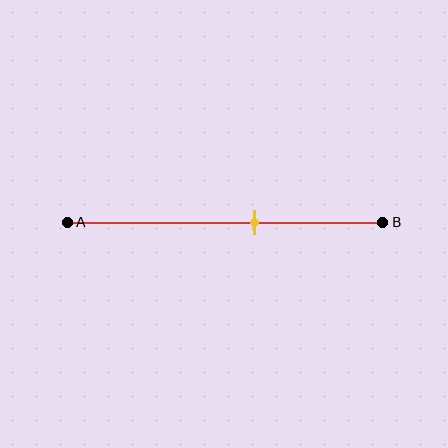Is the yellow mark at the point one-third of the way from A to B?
No, the mark is at about 60% from A, not at the 33% one-third point.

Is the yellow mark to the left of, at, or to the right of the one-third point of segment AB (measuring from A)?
The yellow mark is to the right of the one-third point of segment AB.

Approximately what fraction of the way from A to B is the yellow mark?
The yellow mark is approximately 60% of the way from A to B.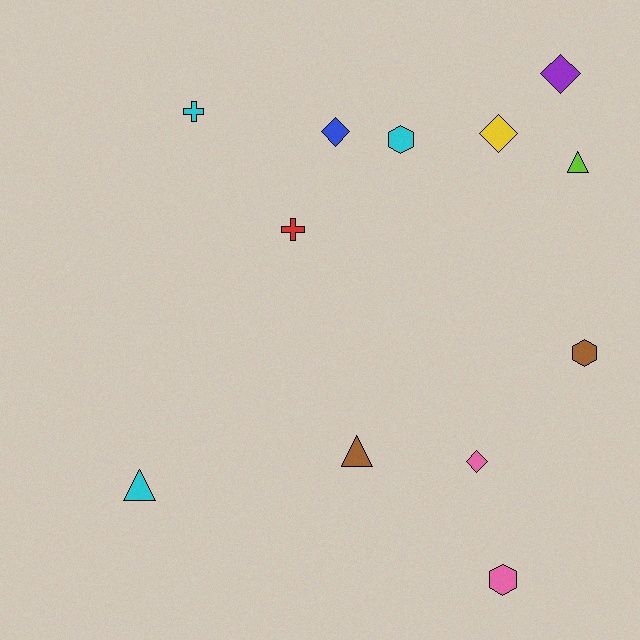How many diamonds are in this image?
There are 4 diamonds.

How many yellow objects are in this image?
There is 1 yellow object.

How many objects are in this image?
There are 12 objects.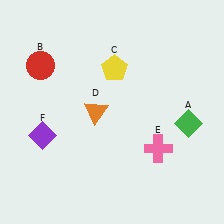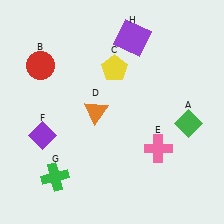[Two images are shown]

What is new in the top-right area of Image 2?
A purple square (H) was added in the top-right area of Image 2.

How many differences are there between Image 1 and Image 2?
There are 2 differences between the two images.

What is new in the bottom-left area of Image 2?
A green cross (G) was added in the bottom-left area of Image 2.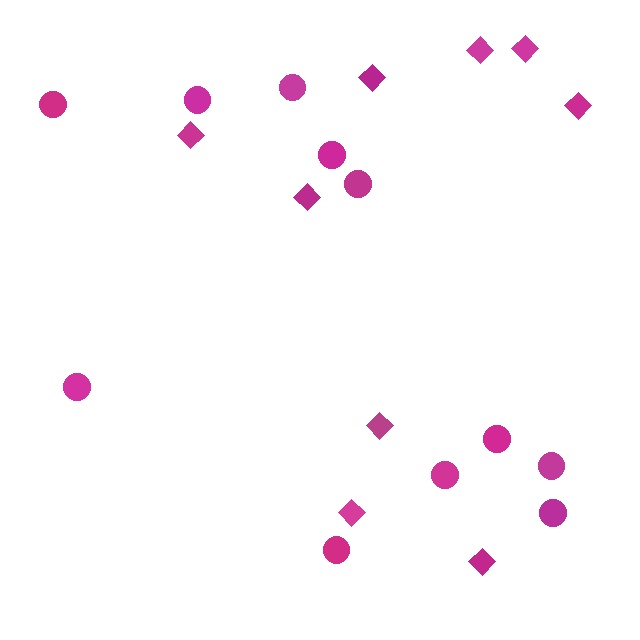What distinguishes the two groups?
There are 2 groups: one group of circles (11) and one group of diamonds (9).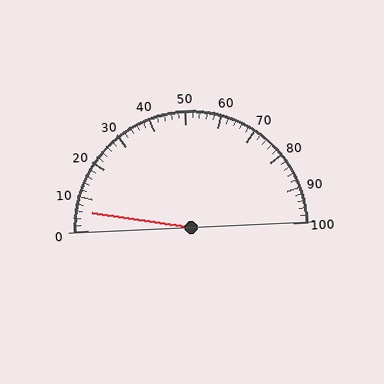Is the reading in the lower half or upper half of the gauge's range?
The reading is in the lower half of the range (0 to 100).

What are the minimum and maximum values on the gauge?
The gauge ranges from 0 to 100.